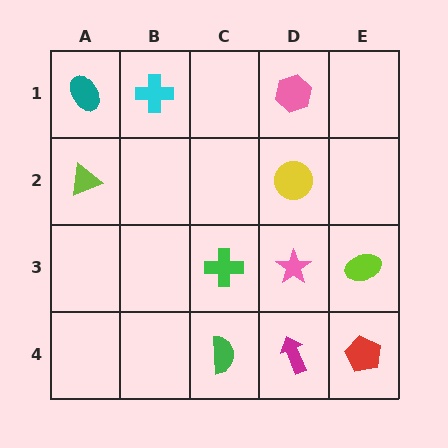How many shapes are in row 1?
3 shapes.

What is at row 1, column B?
A cyan cross.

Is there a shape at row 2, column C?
No, that cell is empty.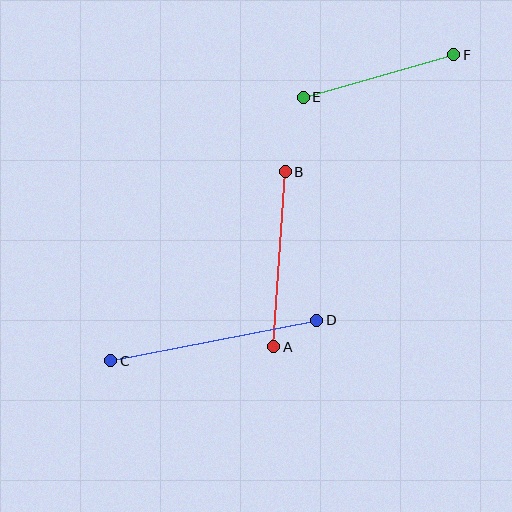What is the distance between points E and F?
The distance is approximately 156 pixels.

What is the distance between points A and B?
The distance is approximately 175 pixels.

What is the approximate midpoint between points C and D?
The midpoint is at approximately (214, 341) pixels.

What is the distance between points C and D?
The distance is approximately 210 pixels.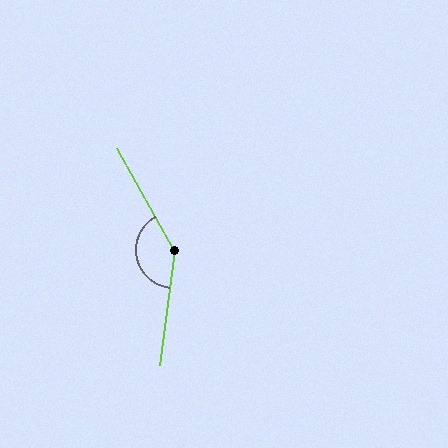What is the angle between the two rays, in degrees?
Approximately 143 degrees.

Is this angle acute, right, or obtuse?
It is obtuse.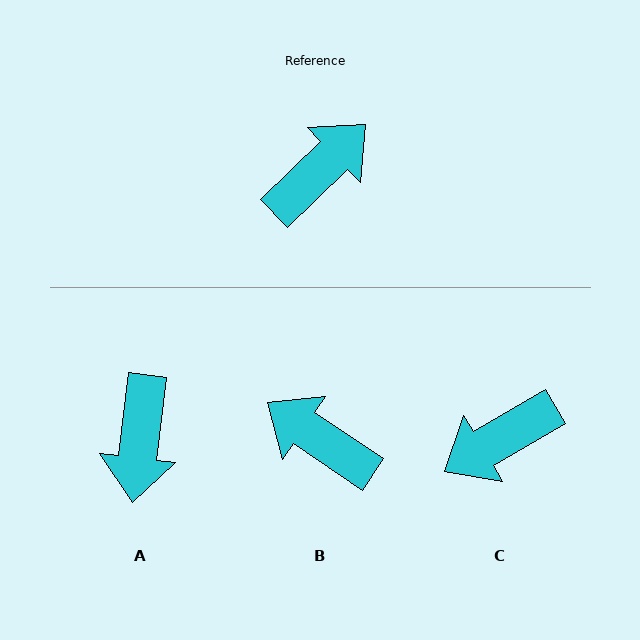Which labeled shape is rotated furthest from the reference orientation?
C, about 166 degrees away.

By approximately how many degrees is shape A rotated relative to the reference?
Approximately 141 degrees clockwise.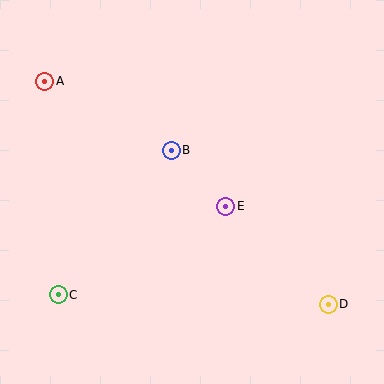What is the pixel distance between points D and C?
The distance between D and C is 270 pixels.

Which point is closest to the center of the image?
Point E at (226, 206) is closest to the center.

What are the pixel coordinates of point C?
Point C is at (58, 295).